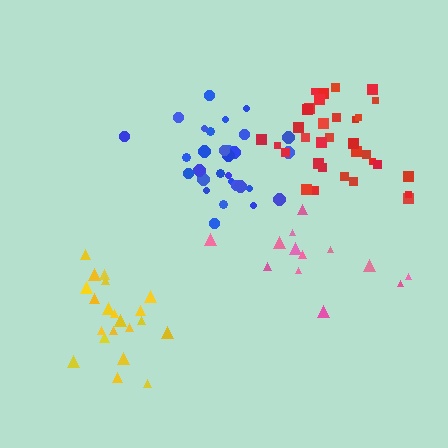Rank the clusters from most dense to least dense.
blue, red, yellow, pink.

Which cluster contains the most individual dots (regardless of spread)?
Red (33).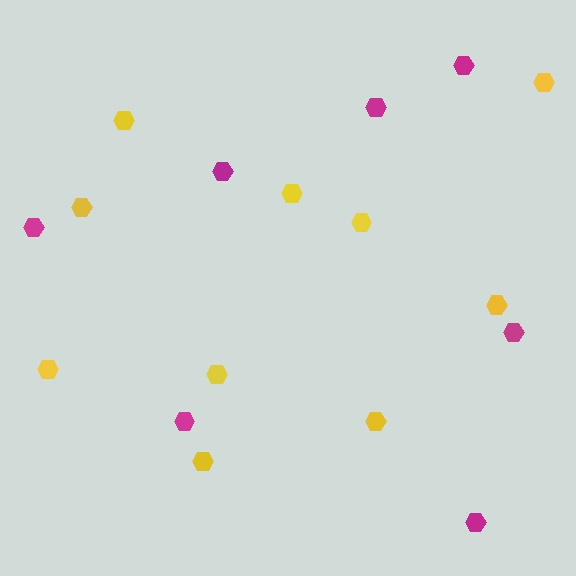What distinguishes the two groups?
There are 2 groups: one group of yellow hexagons (10) and one group of magenta hexagons (7).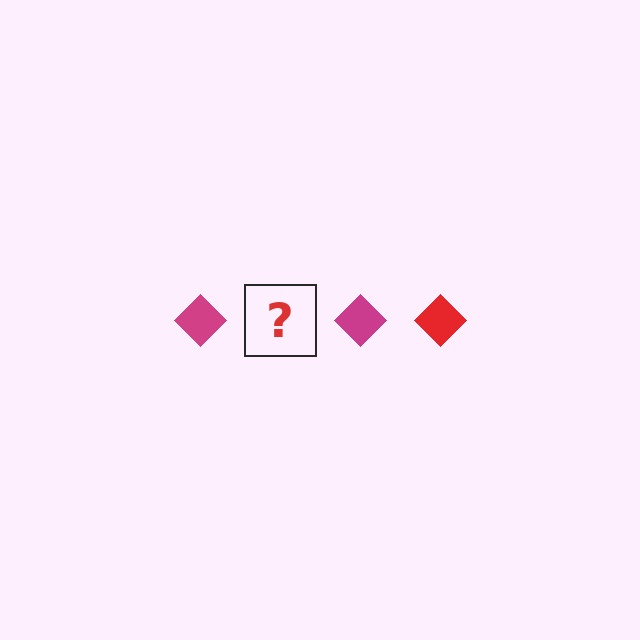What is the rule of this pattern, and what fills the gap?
The rule is that the pattern cycles through magenta, red diamonds. The gap should be filled with a red diamond.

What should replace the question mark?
The question mark should be replaced with a red diamond.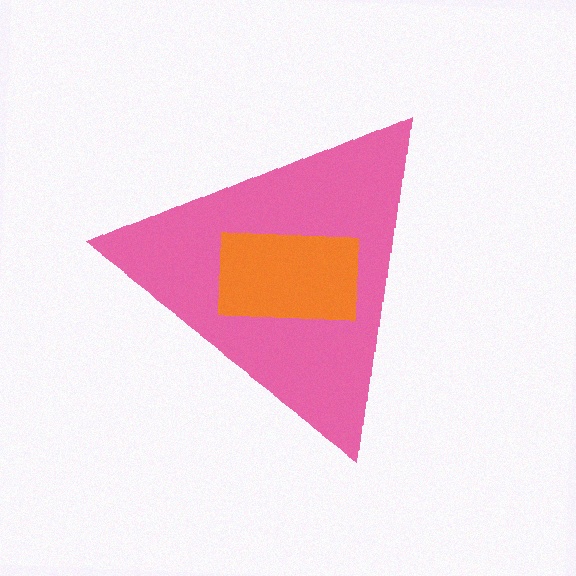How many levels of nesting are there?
2.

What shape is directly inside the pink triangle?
The orange rectangle.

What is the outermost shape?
The pink triangle.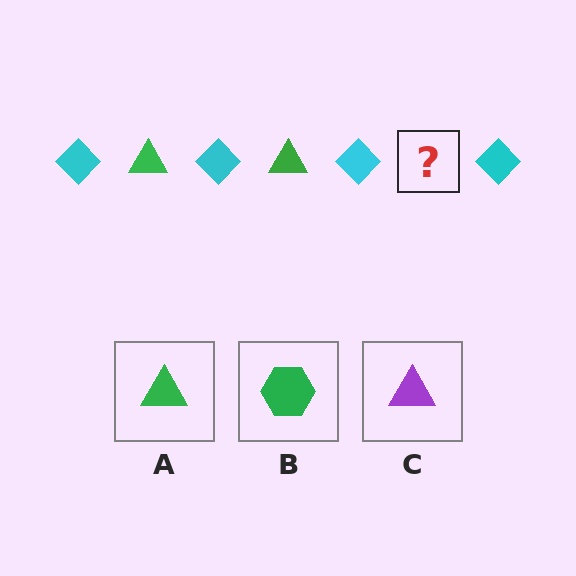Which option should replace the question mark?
Option A.